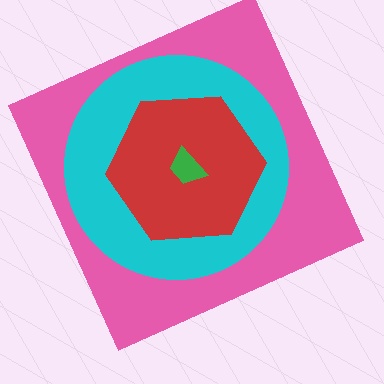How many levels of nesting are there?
4.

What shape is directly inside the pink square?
The cyan circle.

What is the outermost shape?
The pink square.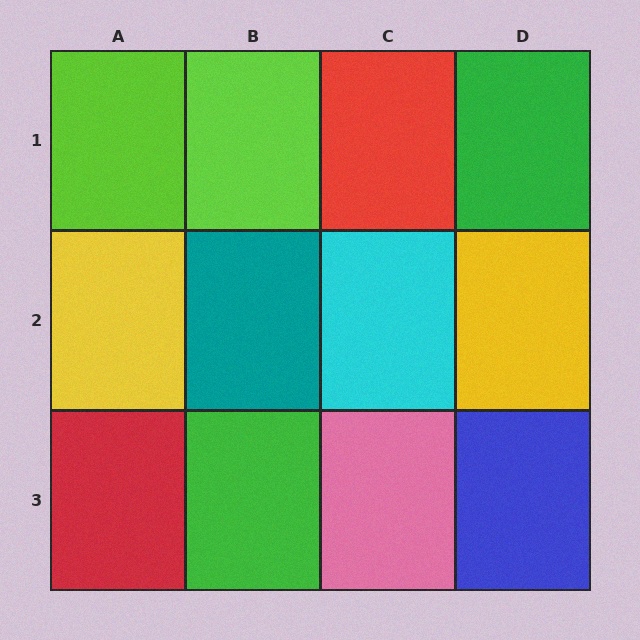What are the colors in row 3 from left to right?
Red, green, pink, blue.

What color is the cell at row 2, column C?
Cyan.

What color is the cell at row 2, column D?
Yellow.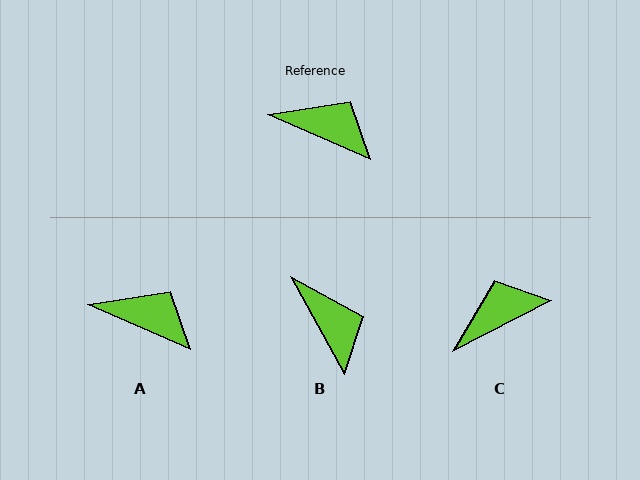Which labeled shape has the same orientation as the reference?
A.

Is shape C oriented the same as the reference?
No, it is off by about 51 degrees.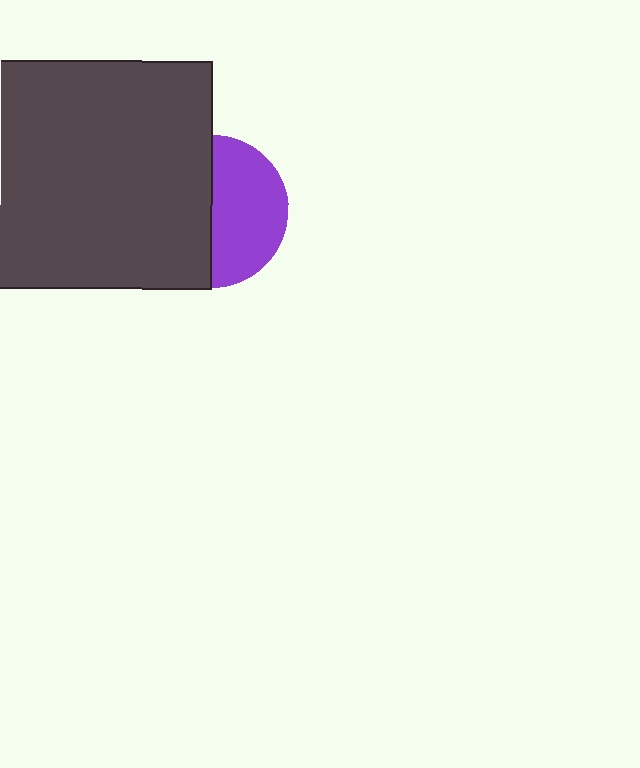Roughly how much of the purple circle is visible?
About half of it is visible (roughly 50%).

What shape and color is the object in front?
The object in front is a dark gray square.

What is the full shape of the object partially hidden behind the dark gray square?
The partially hidden object is a purple circle.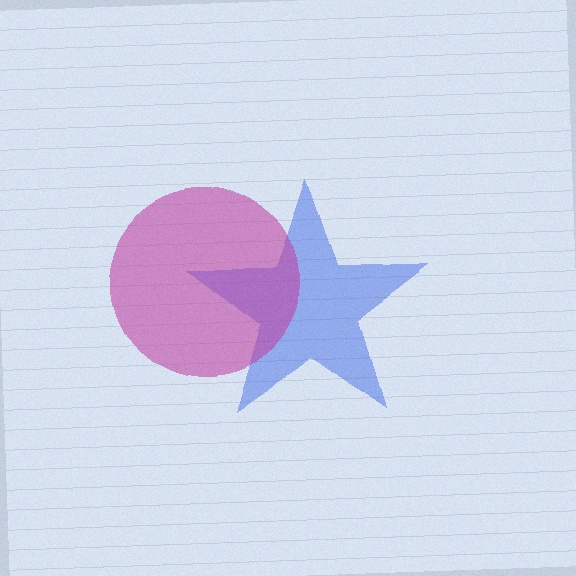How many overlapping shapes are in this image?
There are 2 overlapping shapes in the image.